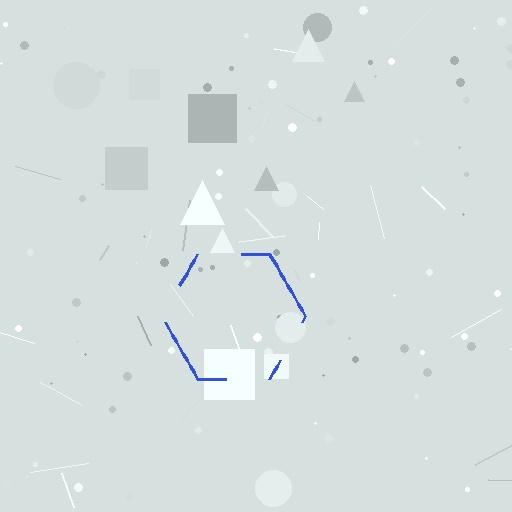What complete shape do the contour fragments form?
The contour fragments form a hexagon.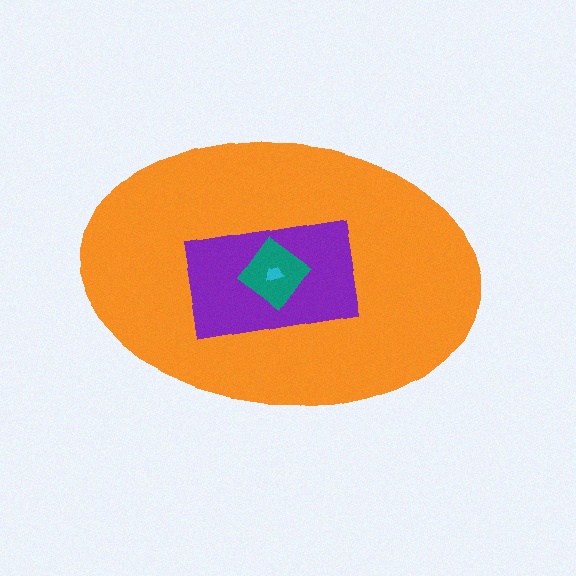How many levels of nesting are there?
4.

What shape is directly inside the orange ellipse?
The purple rectangle.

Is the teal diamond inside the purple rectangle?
Yes.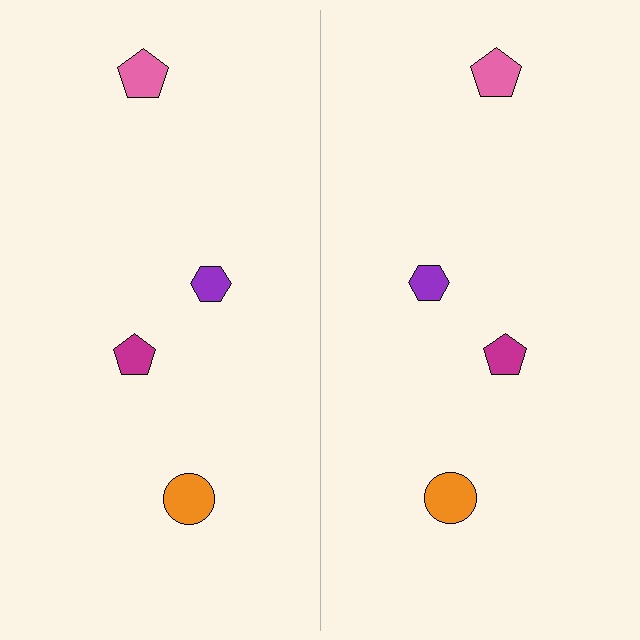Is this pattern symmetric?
Yes, this pattern has bilateral (reflection) symmetry.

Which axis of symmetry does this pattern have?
The pattern has a vertical axis of symmetry running through the center of the image.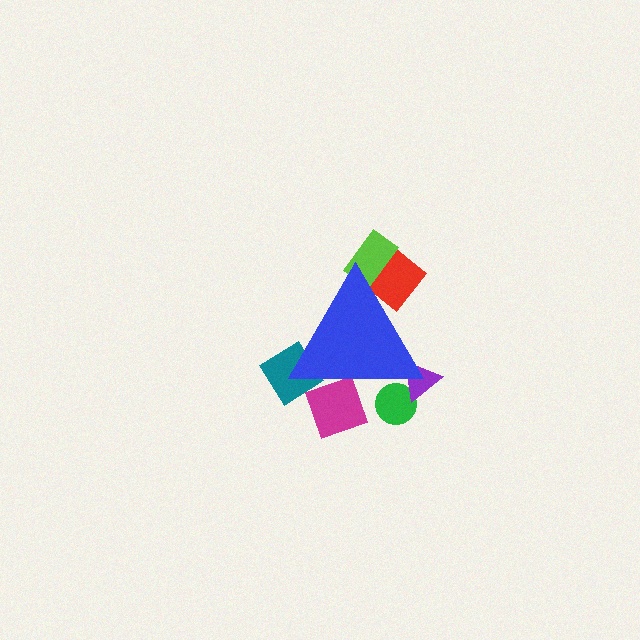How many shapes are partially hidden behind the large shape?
6 shapes are partially hidden.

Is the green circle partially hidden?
Yes, the green circle is partially hidden behind the blue triangle.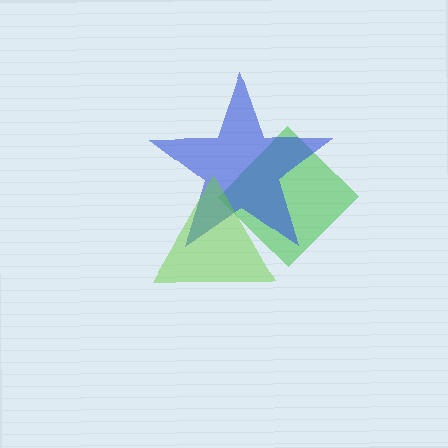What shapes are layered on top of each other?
The layered shapes are: a green diamond, a blue star, a lime triangle.